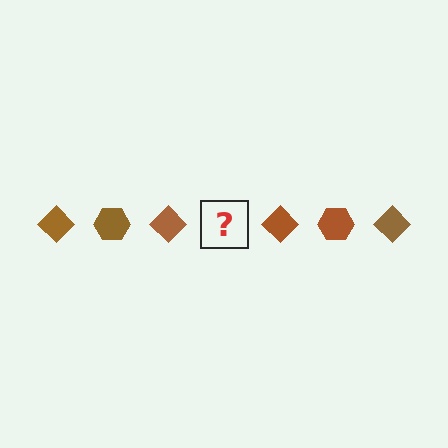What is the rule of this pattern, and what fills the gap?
The rule is that the pattern cycles through diamond, hexagon shapes in brown. The gap should be filled with a brown hexagon.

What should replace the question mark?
The question mark should be replaced with a brown hexagon.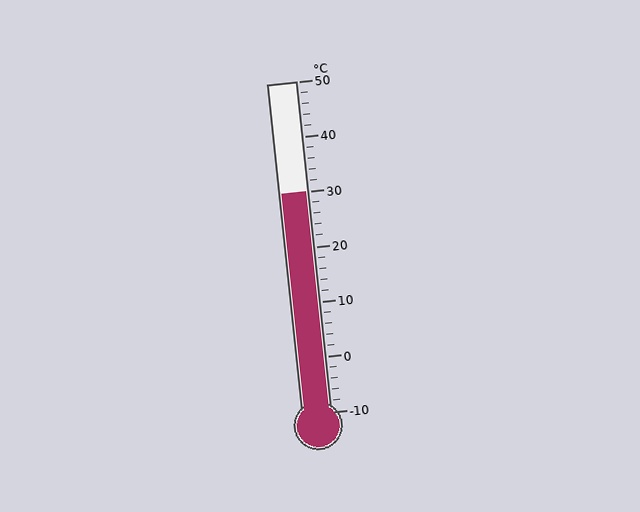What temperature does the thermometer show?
The thermometer shows approximately 30°C.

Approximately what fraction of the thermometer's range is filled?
The thermometer is filled to approximately 65% of its range.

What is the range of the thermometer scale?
The thermometer scale ranges from -10°C to 50°C.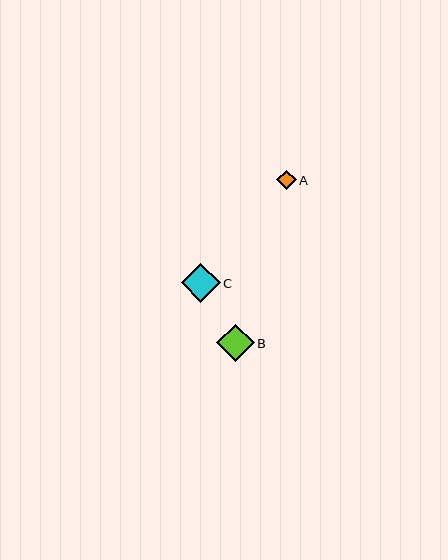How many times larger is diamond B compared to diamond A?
Diamond B is approximately 1.9 times the size of diamond A.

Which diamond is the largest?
Diamond C is the largest with a size of approximately 39 pixels.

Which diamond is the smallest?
Diamond A is the smallest with a size of approximately 20 pixels.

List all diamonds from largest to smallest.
From largest to smallest: C, B, A.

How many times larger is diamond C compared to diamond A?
Diamond C is approximately 2.0 times the size of diamond A.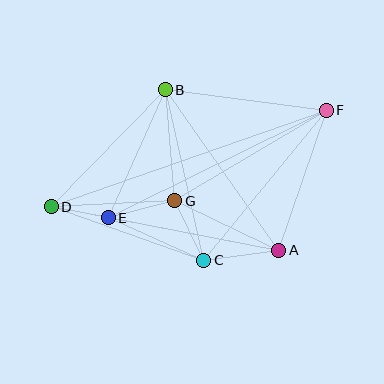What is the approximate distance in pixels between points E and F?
The distance between E and F is approximately 243 pixels.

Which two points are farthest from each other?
Points D and F are farthest from each other.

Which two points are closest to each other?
Points D and E are closest to each other.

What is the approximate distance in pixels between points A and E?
The distance between A and E is approximately 174 pixels.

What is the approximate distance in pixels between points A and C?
The distance between A and C is approximately 76 pixels.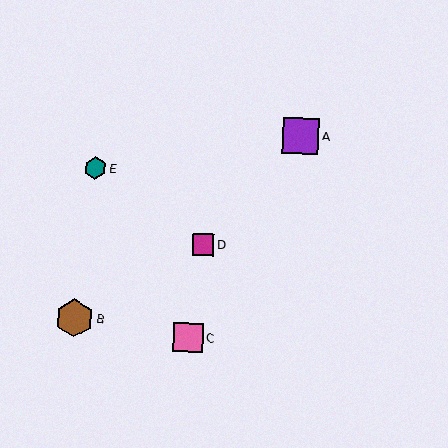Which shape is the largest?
The brown hexagon (labeled B) is the largest.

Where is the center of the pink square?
The center of the pink square is at (188, 337).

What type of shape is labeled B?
Shape B is a brown hexagon.